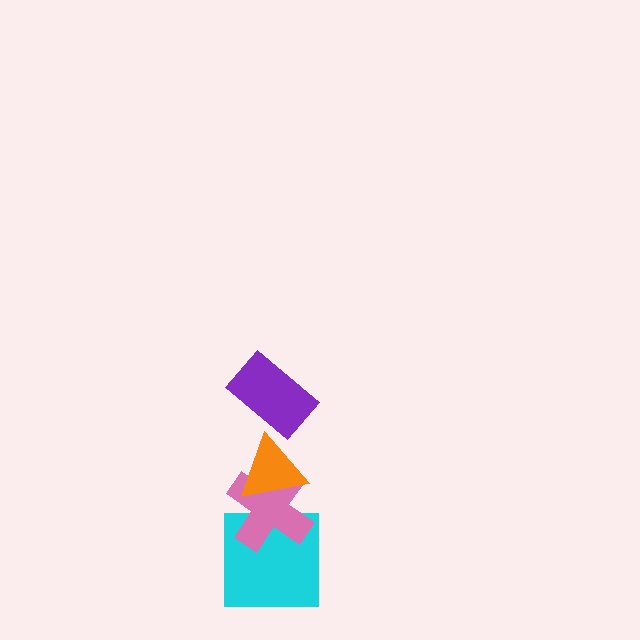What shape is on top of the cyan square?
The pink cross is on top of the cyan square.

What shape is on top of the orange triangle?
The purple rectangle is on top of the orange triangle.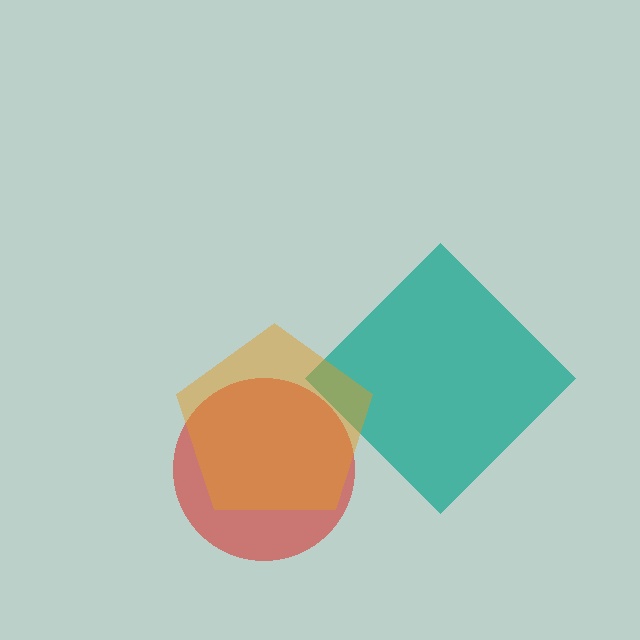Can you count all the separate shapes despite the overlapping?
Yes, there are 3 separate shapes.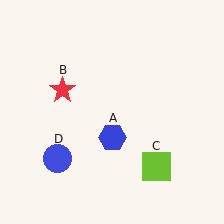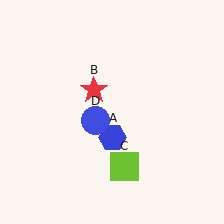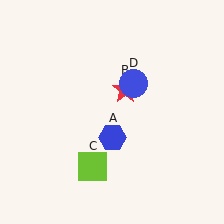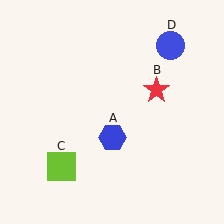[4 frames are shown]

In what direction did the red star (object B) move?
The red star (object B) moved right.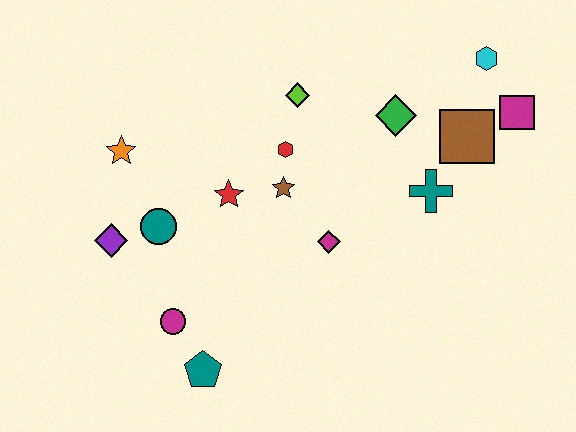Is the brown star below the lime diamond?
Yes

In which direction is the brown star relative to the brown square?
The brown star is to the left of the brown square.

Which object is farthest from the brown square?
The purple diamond is farthest from the brown square.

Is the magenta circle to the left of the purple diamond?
No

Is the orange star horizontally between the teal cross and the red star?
No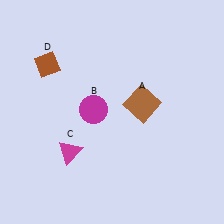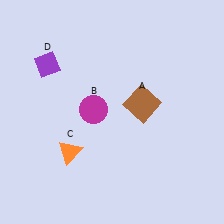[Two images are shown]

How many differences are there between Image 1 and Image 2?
There are 2 differences between the two images.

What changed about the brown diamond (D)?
In Image 1, D is brown. In Image 2, it changed to purple.